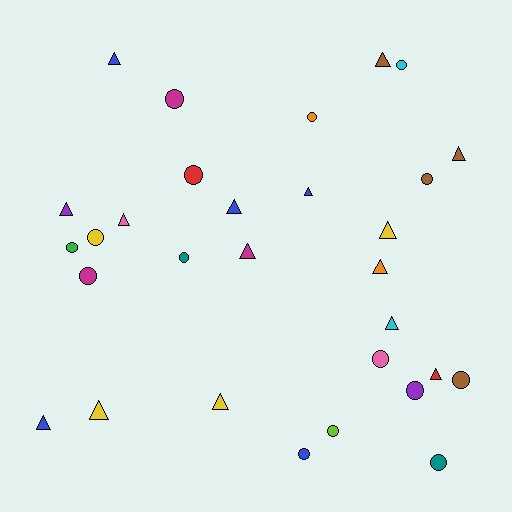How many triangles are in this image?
There are 15 triangles.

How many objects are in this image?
There are 30 objects.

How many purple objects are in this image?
There are 2 purple objects.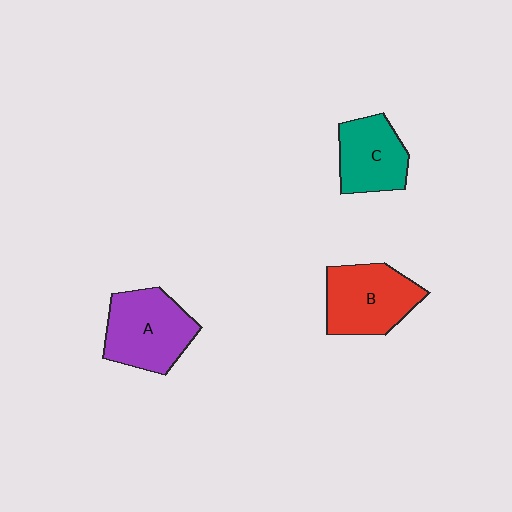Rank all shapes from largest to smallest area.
From largest to smallest: A (purple), B (red), C (teal).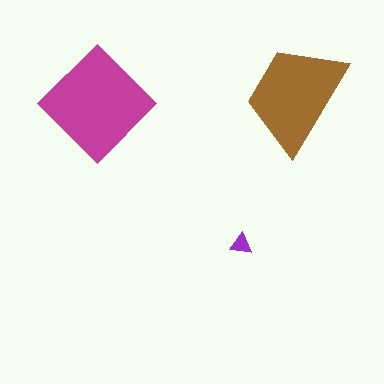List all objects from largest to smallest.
The magenta diamond, the brown trapezoid, the purple triangle.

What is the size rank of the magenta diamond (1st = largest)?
1st.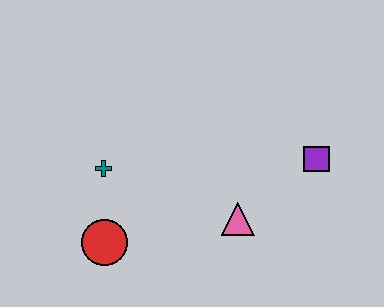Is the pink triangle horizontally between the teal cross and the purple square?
Yes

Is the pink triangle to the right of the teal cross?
Yes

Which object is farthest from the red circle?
The purple square is farthest from the red circle.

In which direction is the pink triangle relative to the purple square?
The pink triangle is to the left of the purple square.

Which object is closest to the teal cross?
The red circle is closest to the teal cross.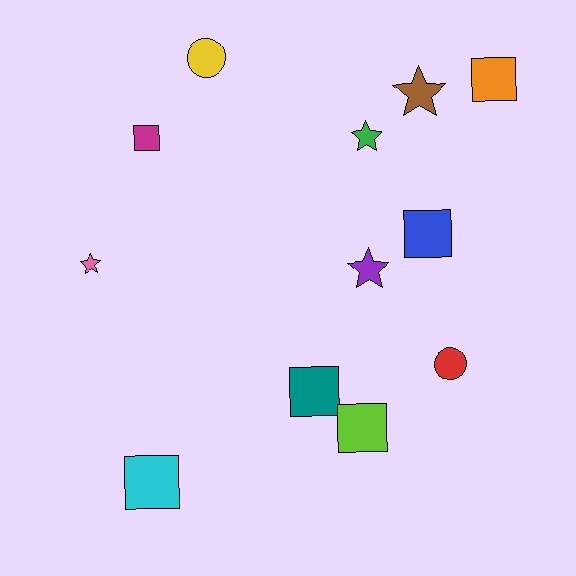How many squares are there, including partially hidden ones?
There are 6 squares.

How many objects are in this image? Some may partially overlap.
There are 12 objects.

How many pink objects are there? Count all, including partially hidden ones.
There is 1 pink object.